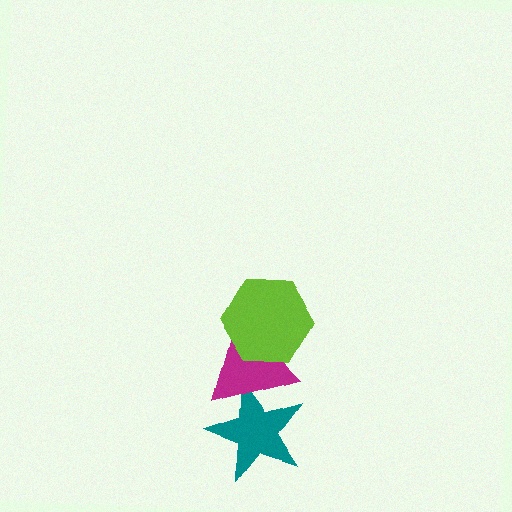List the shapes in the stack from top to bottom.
From top to bottom: the lime hexagon, the magenta triangle, the teal star.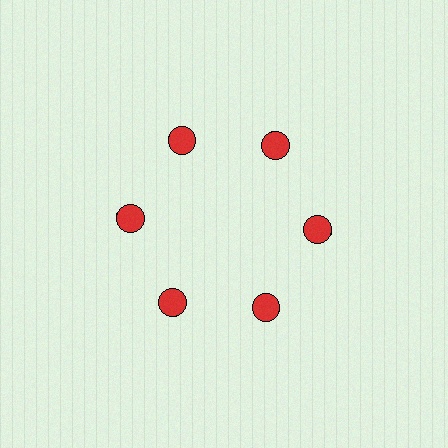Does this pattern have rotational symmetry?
Yes, this pattern has 6-fold rotational symmetry. It looks the same after rotating 60 degrees around the center.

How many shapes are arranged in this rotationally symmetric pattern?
There are 12 shapes, arranged in 6 groups of 2.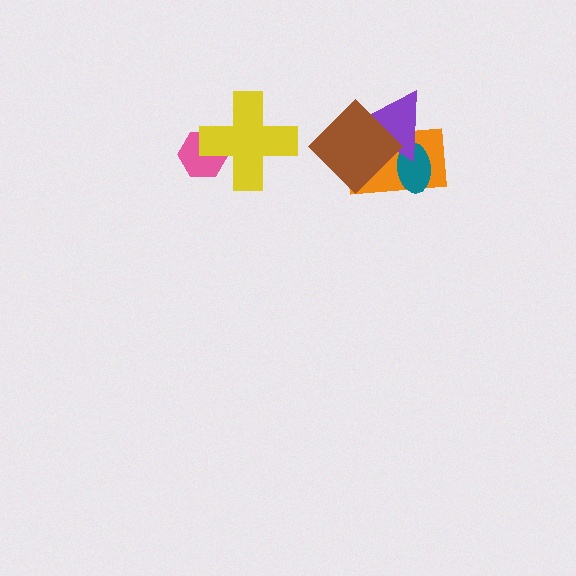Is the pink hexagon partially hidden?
Yes, it is partially covered by another shape.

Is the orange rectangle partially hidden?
Yes, it is partially covered by another shape.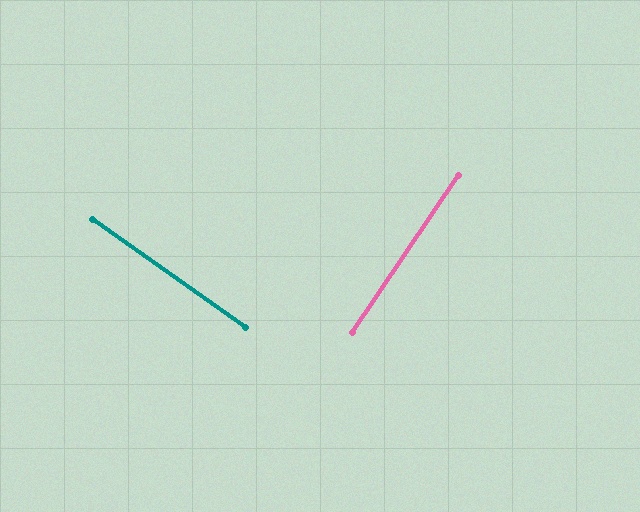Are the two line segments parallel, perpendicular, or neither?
Perpendicular — they meet at approximately 88°.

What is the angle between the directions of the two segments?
Approximately 88 degrees.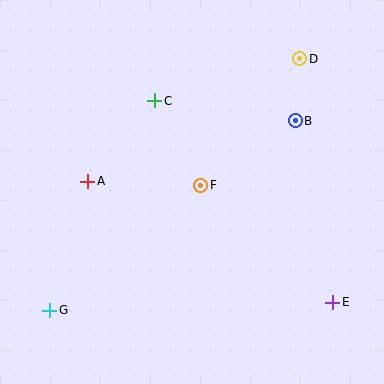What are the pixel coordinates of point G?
Point G is at (50, 310).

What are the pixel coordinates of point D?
Point D is at (300, 59).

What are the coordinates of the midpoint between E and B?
The midpoint between E and B is at (314, 211).